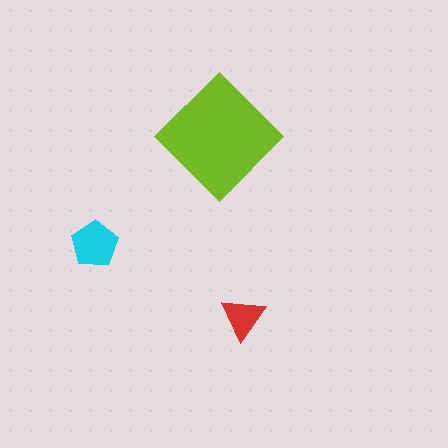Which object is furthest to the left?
The cyan pentagon is leftmost.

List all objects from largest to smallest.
The lime diamond, the cyan pentagon, the red triangle.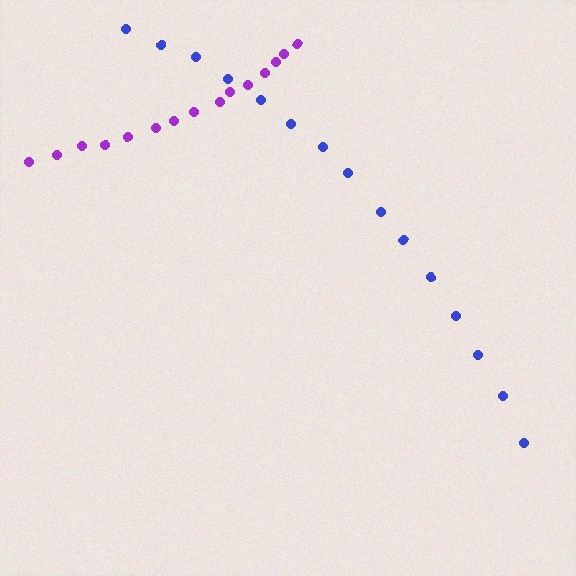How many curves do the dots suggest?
There are 2 distinct paths.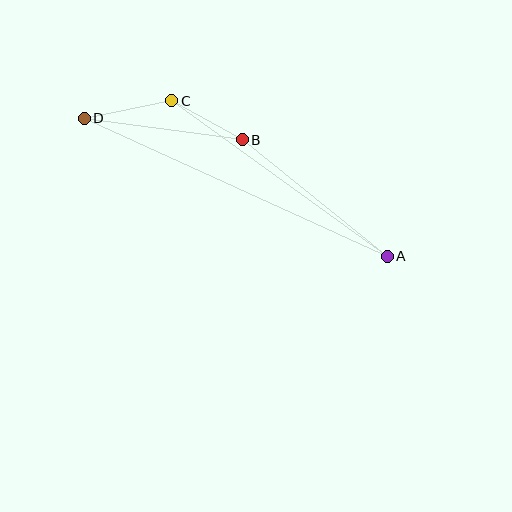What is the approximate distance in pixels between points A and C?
The distance between A and C is approximately 266 pixels.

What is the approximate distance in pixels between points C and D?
The distance between C and D is approximately 89 pixels.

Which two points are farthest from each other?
Points A and D are farthest from each other.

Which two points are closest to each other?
Points B and C are closest to each other.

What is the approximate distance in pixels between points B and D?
The distance between B and D is approximately 159 pixels.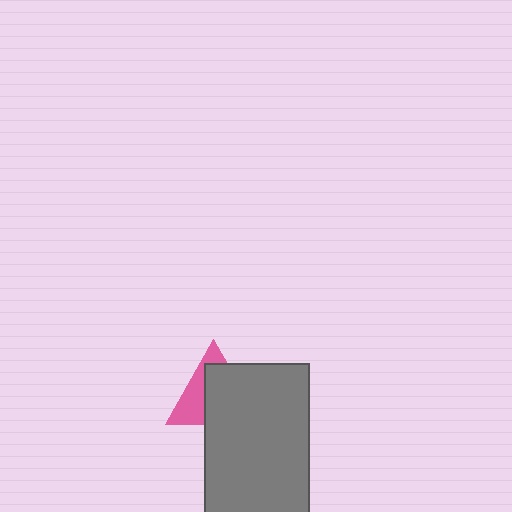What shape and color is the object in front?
The object in front is a gray rectangle.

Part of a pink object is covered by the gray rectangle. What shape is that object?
It is a triangle.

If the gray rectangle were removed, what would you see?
You would see the complete pink triangle.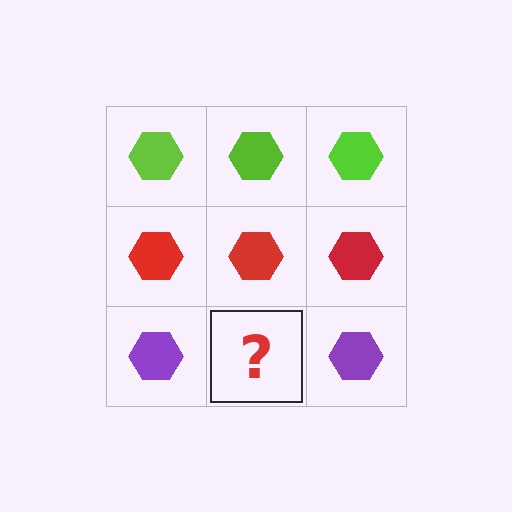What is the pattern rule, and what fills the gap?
The rule is that each row has a consistent color. The gap should be filled with a purple hexagon.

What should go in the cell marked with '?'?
The missing cell should contain a purple hexagon.